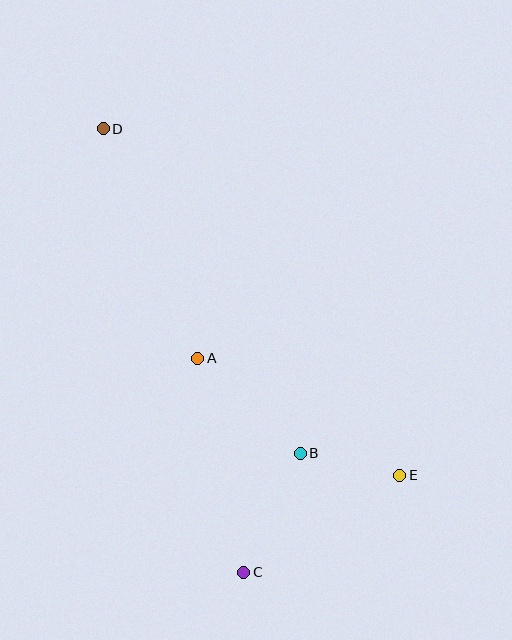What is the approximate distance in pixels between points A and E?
The distance between A and E is approximately 234 pixels.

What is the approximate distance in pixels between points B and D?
The distance between B and D is approximately 380 pixels.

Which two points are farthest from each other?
Points C and D are farthest from each other.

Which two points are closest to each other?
Points B and E are closest to each other.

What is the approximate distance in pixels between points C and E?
The distance between C and E is approximately 184 pixels.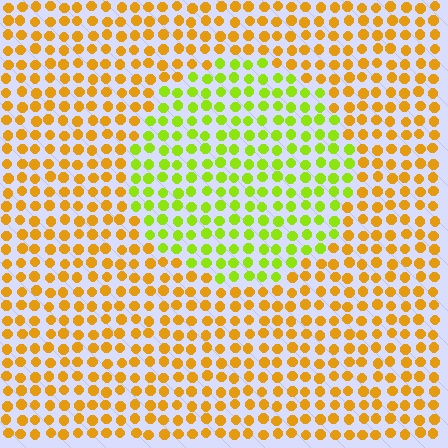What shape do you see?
I see a circle.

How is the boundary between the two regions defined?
The boundary is defined purely by a slight shift in hue (about 46 degrees). Spacing, size, and orientation are identical on both sides.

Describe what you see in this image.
The image is filled with small orange elements in a uniform arrangement. A circle-shaped region is visible where the elements are tinted to a slightly different hue, forming a subtle color boundary.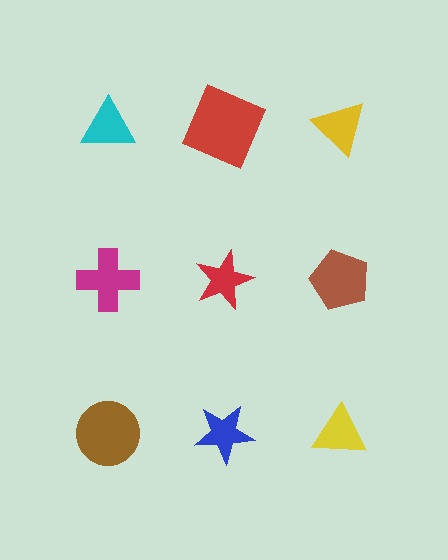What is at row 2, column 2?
A red star.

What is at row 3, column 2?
A blue star.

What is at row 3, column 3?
A yellow triangle.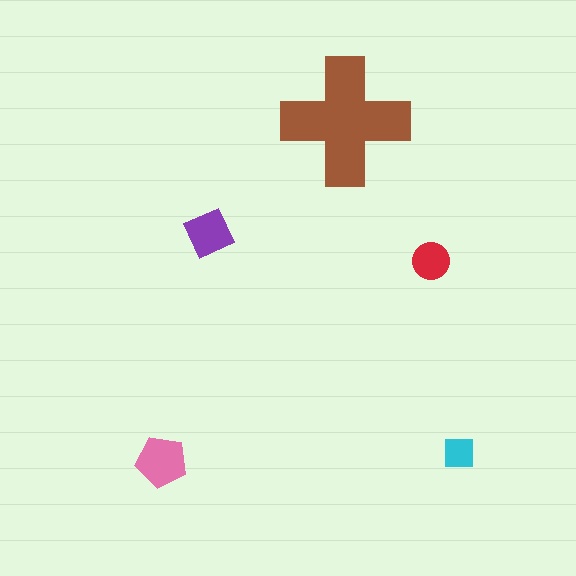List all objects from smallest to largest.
The cyan square, the red circle, the purple diamond, the pink pentagon, the brown cross.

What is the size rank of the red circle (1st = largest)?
4th.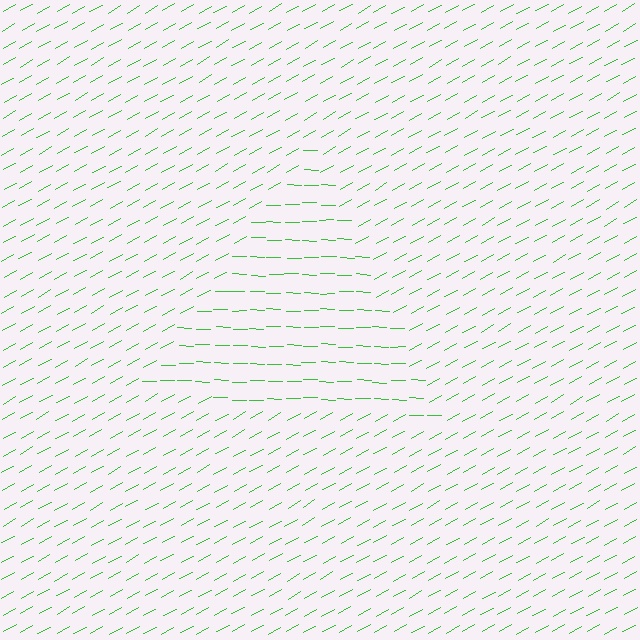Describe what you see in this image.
The image is filled with small green line segments. A triangle region in the image has lines oriented differently from the surrounding lines, creating a visible texture boundary.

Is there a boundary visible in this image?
Yes, there is a texture boundary formed by a change in line orientation.